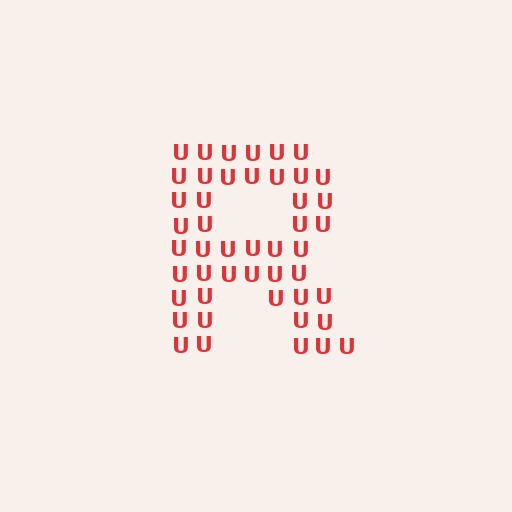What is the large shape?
The large shape is the letter R.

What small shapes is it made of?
It is made of small letter U's.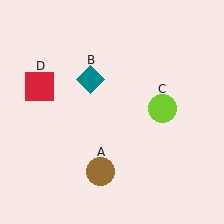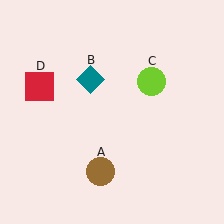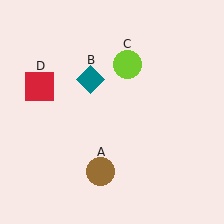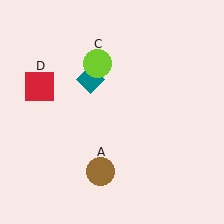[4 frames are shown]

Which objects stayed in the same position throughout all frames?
Brown circle (object A) and teal diamond (object B) and red square (object D) remained stationary.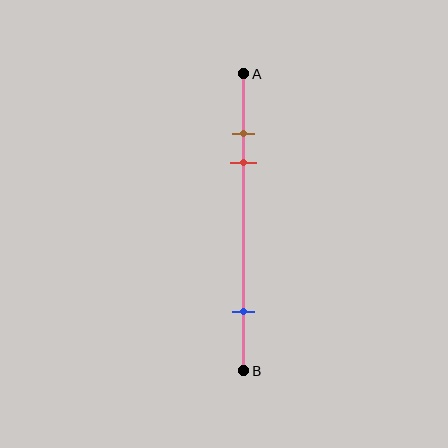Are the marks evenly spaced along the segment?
No, the marks are not evenly spaced.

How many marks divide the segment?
There are 3 marks dividing the segment.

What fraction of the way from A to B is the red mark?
The red mark is approximately 30% (0.3) of the way from A to B.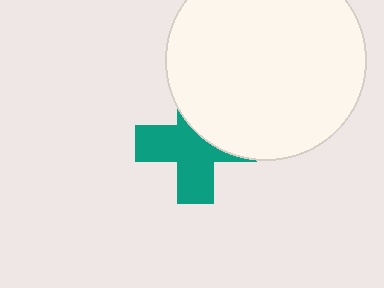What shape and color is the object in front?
The object in front is a white circle.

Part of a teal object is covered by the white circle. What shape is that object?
It is a cross.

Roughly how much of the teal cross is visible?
About half of it is visible (roughly 59%).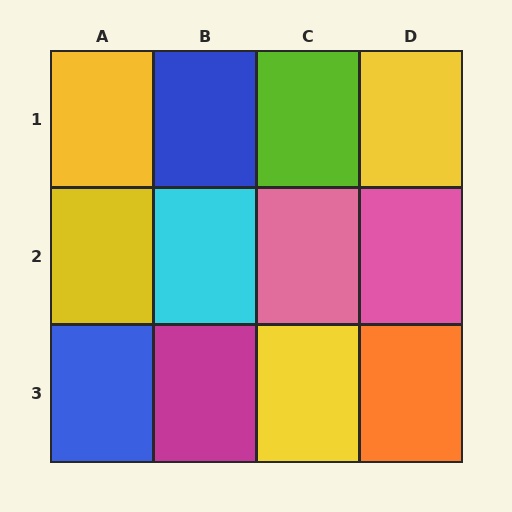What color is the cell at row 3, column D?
Orange.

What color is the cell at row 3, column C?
Yellow.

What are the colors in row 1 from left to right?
Yellow, blue, lime, yellow.